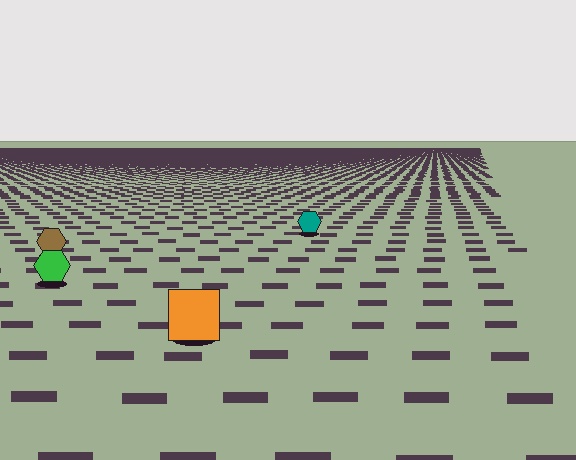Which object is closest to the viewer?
The orange square is closest. The texture marks near it are larger and more spread out.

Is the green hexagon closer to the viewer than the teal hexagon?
Yes. The green hexagon is closer — you can tell from the texture gradient: the ground texture is coarser near it.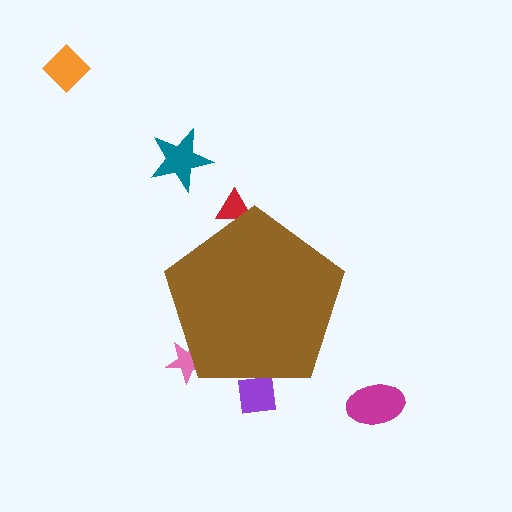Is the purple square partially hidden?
Yes, the purple square is partially hidden behind the brown pentagon.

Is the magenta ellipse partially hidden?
No, the magenta ellipse is fully visible.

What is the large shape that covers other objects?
A brown pentagon.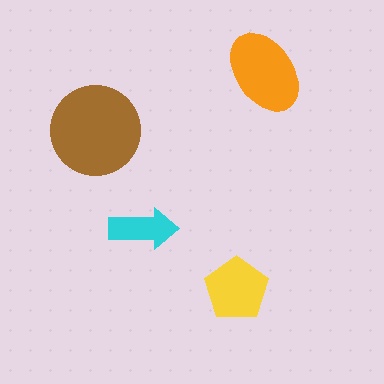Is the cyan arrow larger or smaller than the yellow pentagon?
Smaller.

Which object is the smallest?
The cyan arrow.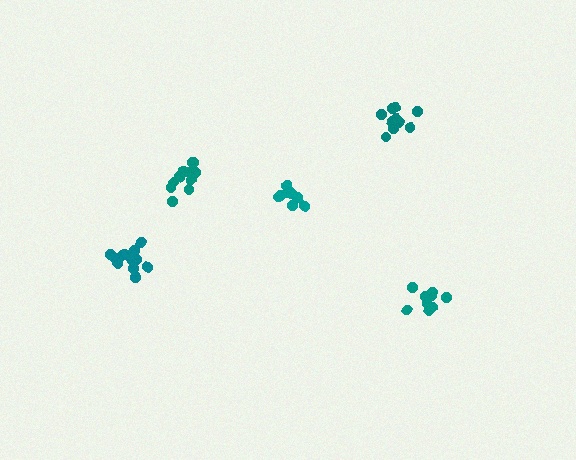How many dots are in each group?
Group 1: 9 dots, Group 2: 11 dots, Group 3: 9 dots, Group 4: 12 dots, Group 5: 15 dots (56 total).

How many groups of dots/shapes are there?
There are 5 groups.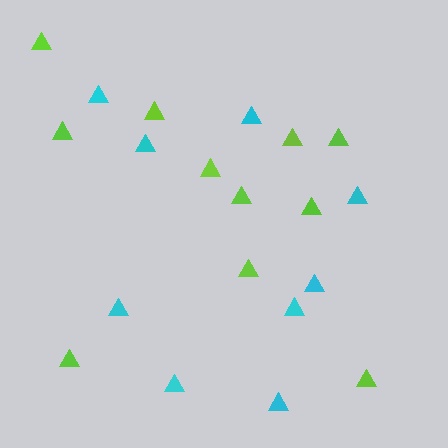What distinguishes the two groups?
There are 2 groups: one group of lime triangles (11) and one group of cyan triangles (9).